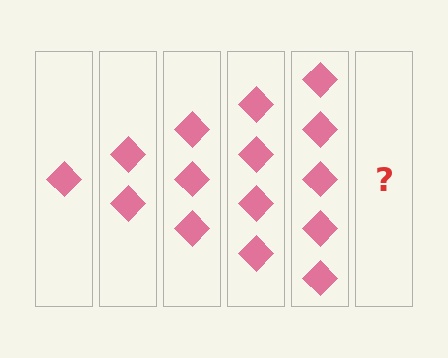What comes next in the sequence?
The next element should be 6 diamonds.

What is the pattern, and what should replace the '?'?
The pattern is that each step adds one more diamond. The '?' should be 6 diamonds.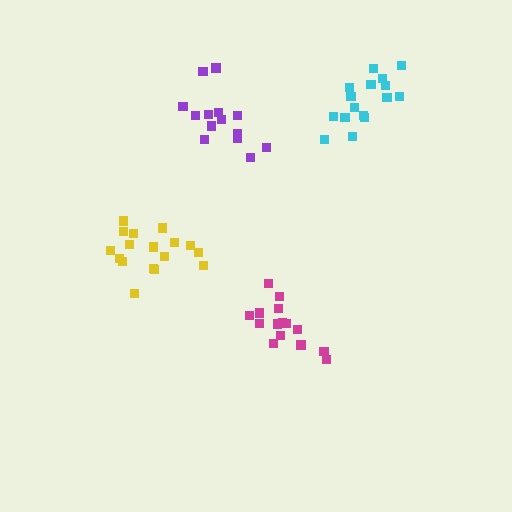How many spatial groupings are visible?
There are 4 spatial groupings.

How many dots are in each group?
Group 1: 17 dots, Group 2: 15 dots, Group 3: 16 dots, Group 4: 14 dots (62 total).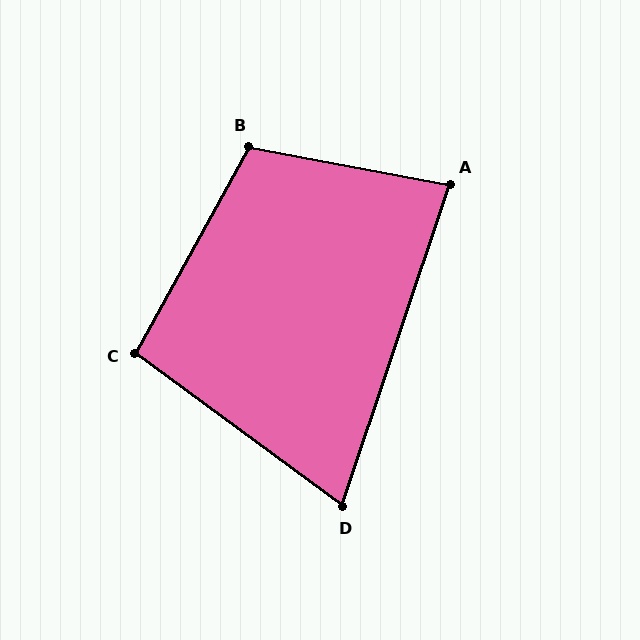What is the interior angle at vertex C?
Approximately 98 degrees (obtuse).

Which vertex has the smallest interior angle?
D, at approximately 72 degrees.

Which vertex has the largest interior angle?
B, at approximately 108 degrees.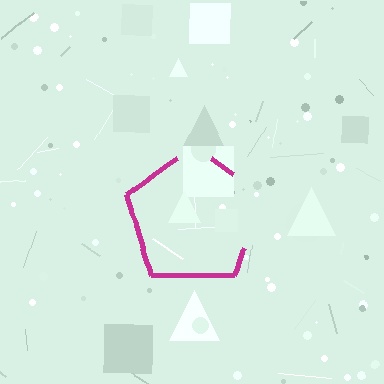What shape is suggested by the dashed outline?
The dashed outline suggests a pentagon.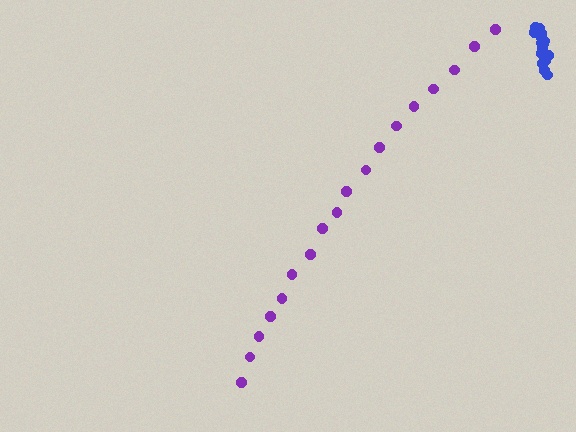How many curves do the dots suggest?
There are 2 distinct paths.